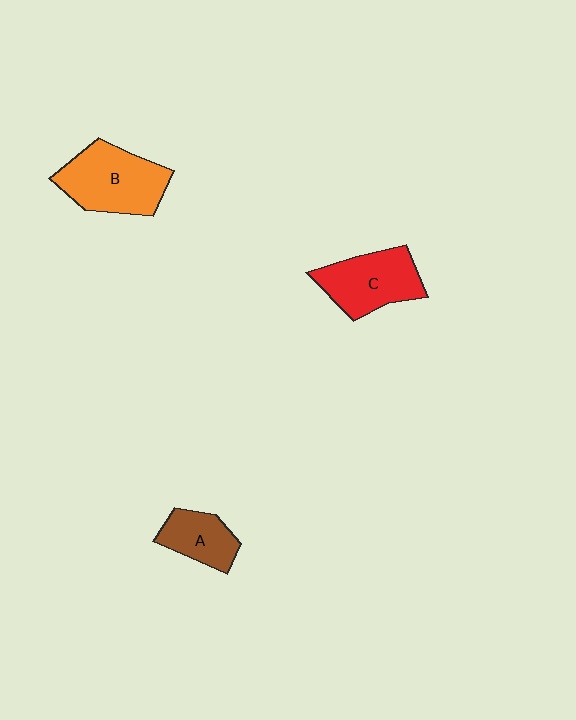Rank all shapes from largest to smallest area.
From largest to smallest: B (orange), C (red), A (brown).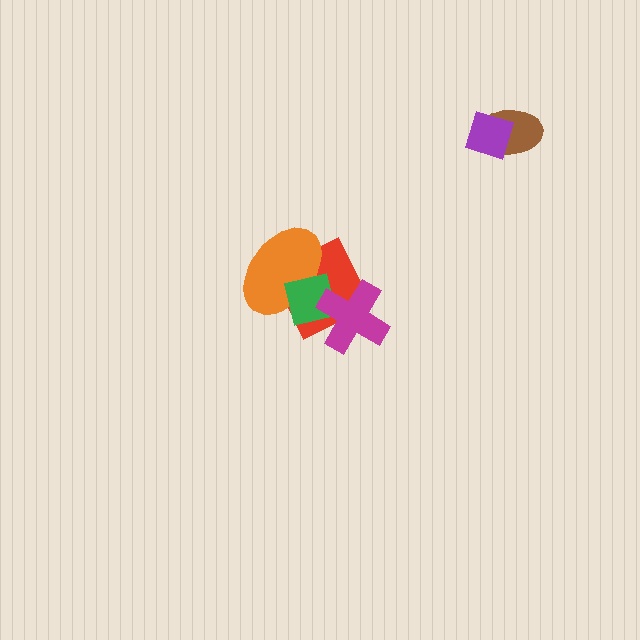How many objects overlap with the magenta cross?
2 objects overlap with the magenta cross.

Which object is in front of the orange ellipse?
The green square is in front of the orange ellipse.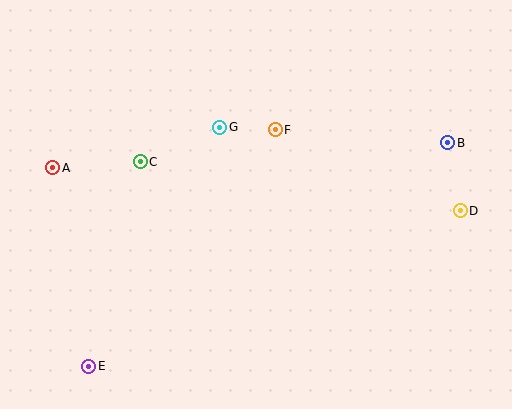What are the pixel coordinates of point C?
Point C is at (140, 162).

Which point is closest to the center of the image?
Point F at (275, 130) is closest to the center.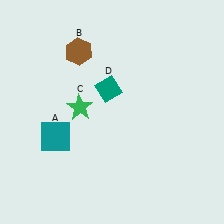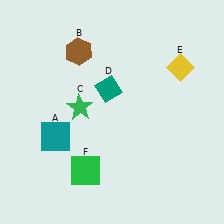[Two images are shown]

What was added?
A yellow diamond (E), a green square (F) were added in Image 2.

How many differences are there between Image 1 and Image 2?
There are 2 differences between the two images.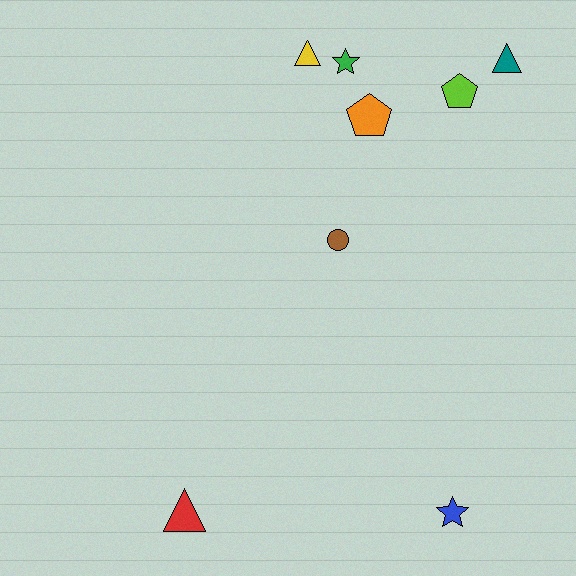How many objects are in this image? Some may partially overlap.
There are 8 objects.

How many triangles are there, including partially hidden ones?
There are 3 triangles.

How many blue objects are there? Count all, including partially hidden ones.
There is 1 blue object.